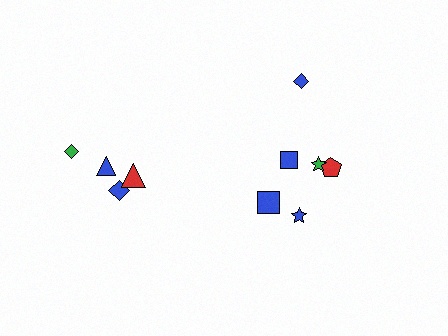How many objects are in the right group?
There are 6 objects.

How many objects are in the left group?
There are 4 objects.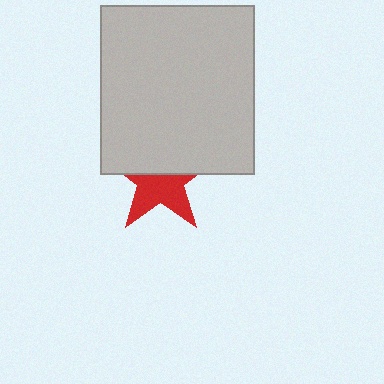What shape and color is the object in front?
The object in front is a light gray rectangle.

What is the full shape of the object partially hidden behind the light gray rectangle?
The partially hidden object is a red star.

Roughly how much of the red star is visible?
About half of it is visible (roughly 51%).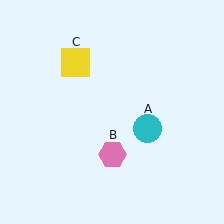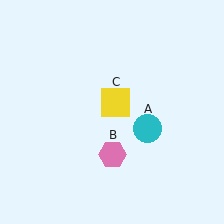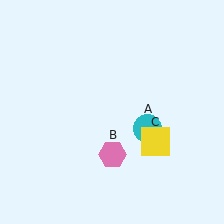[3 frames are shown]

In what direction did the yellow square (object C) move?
The yellow square (object C) moved down and to the right.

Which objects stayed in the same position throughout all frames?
Cyan circle (object A) and pink hexagon (object B) remained stationary.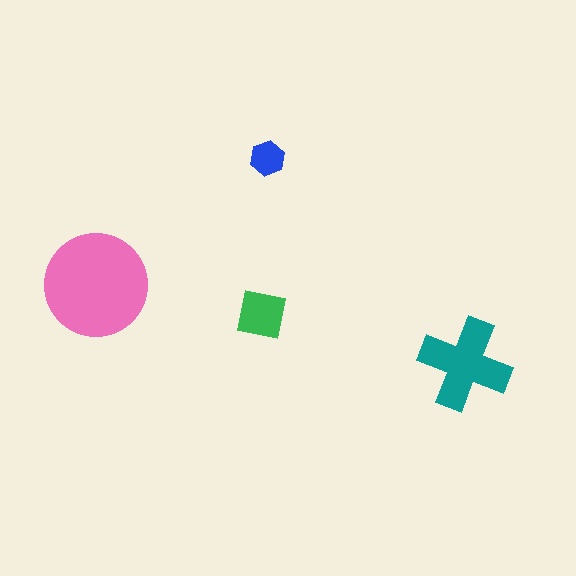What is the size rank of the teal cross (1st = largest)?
2nd.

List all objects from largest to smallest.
The pink circle, the teal cross, the green square, the blue hexagon.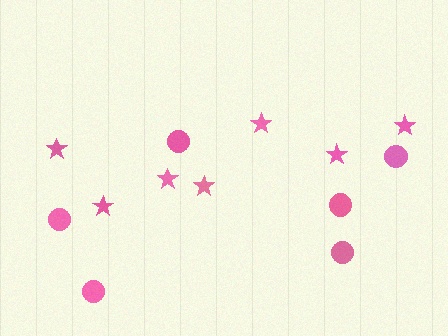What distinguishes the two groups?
There are 2 groups: one group of stars (7) and one group of circles (6).